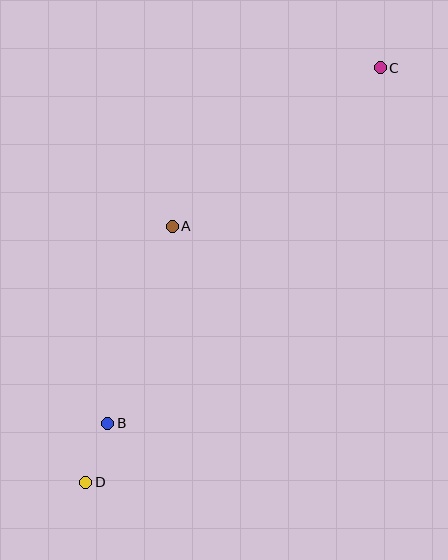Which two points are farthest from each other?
Points C and D are farthest from each other.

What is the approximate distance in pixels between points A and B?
The distance between A and B is approximately 207 pixels.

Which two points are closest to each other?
Points B and D are closest to each other.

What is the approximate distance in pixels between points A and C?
The distance between A and C is approximately 262 pixels.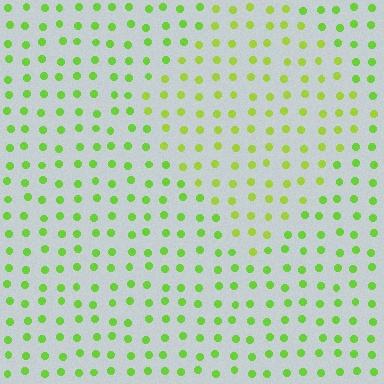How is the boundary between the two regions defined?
The boundary is defined purely by a slight shift in hue (about 21 degrees). Spacing, size, and orientation are identical on both sides.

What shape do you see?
I see a diamond.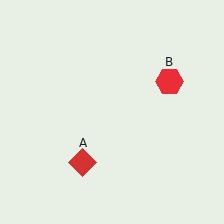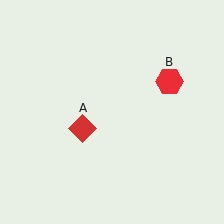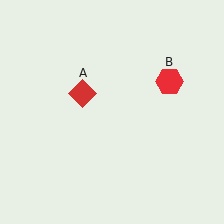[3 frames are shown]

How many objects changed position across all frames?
1 object changed position: red diamond (object A).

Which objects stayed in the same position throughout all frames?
Red hexagon (object B) remained stationary.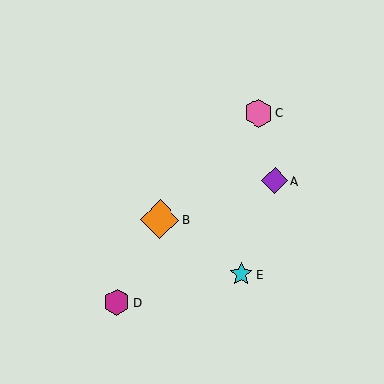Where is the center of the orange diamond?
The center of the orange diamond is at (160, 219).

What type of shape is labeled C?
Shape C is a pink hexagon.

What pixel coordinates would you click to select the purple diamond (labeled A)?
Click at (275, 181) to select the purple diamond A.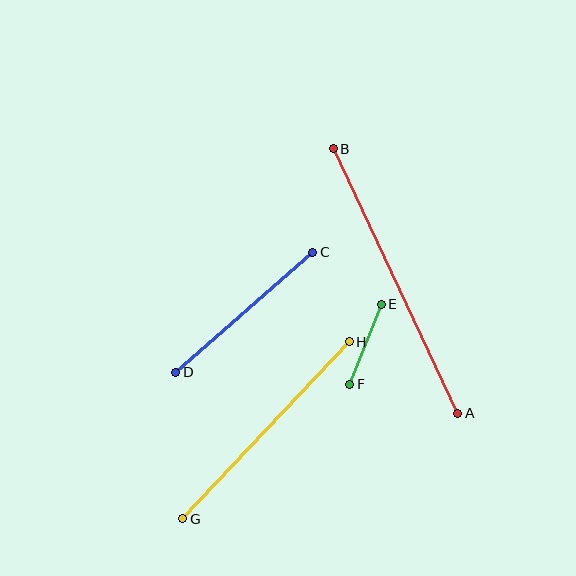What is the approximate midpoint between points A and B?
The midpoint is at approximately (396, 281) pixels.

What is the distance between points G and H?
The distance is approximately 243 pixels.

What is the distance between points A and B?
The distance is approximately 293 pixels.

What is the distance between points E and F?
The distance is approximately 86 pixels.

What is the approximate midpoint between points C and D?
The midpoint is at approximately (244, 312) pixels.